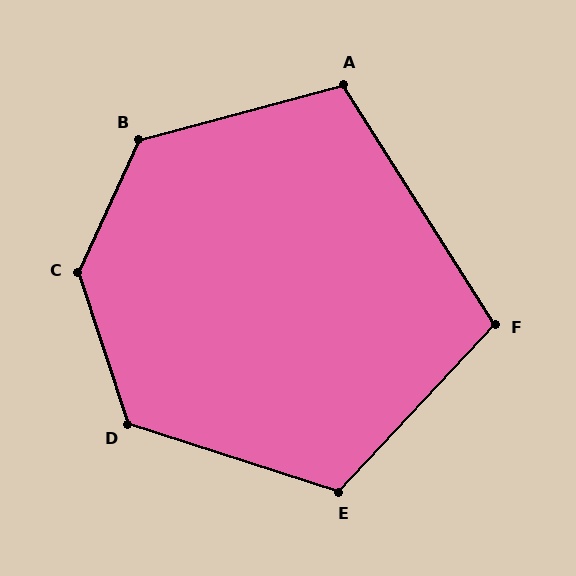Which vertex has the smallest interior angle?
F, at approximately 105 degrees.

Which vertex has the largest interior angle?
C, at approximately 137 degrees.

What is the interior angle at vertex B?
Approximately 129 degrees (obtuse).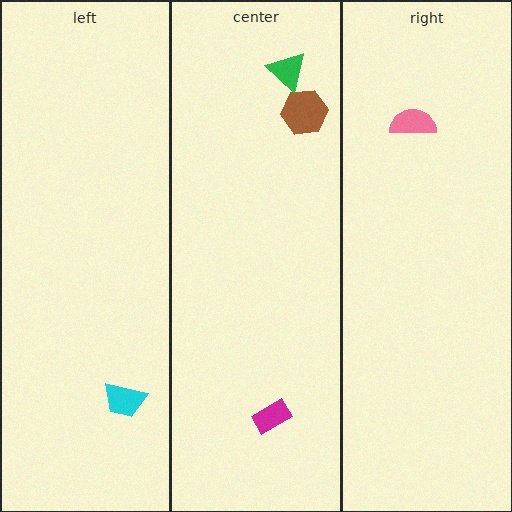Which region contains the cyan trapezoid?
The left region.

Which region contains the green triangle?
The center region.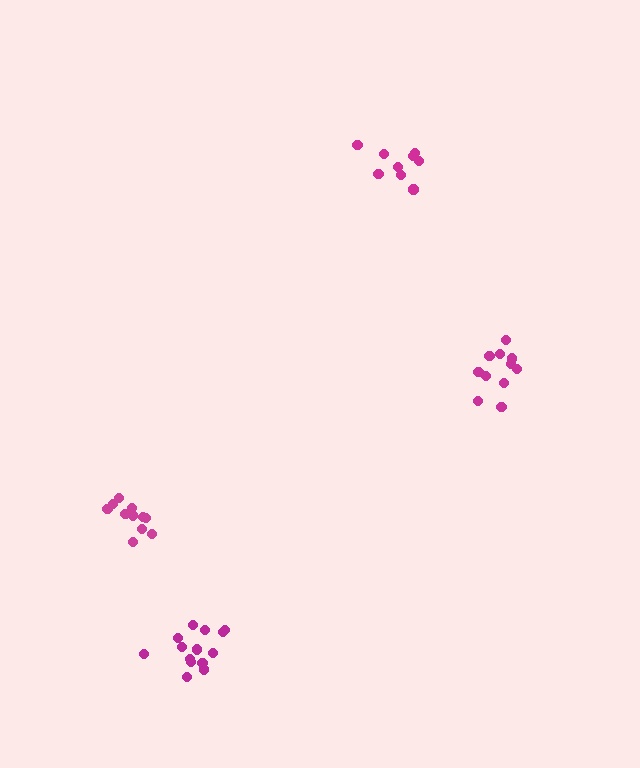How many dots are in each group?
Group 1: 11 dots, Group 2: 11 dots, Group 3: 14 dots, Group 4: 9 dots (45 total).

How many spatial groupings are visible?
There are 4 spatial groupings.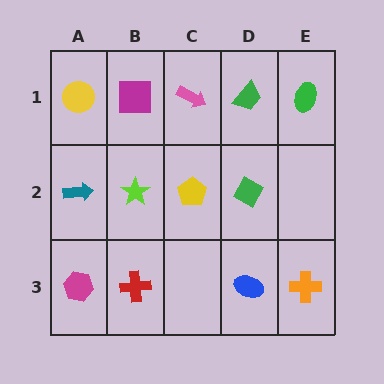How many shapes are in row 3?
4 shapes.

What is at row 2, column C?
A yellow pentagon.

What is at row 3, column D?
A blue ellipse.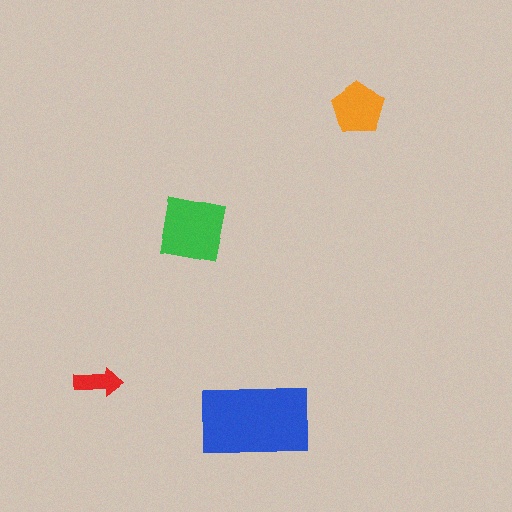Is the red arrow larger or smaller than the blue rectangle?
Smaller.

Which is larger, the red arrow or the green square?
The green square.